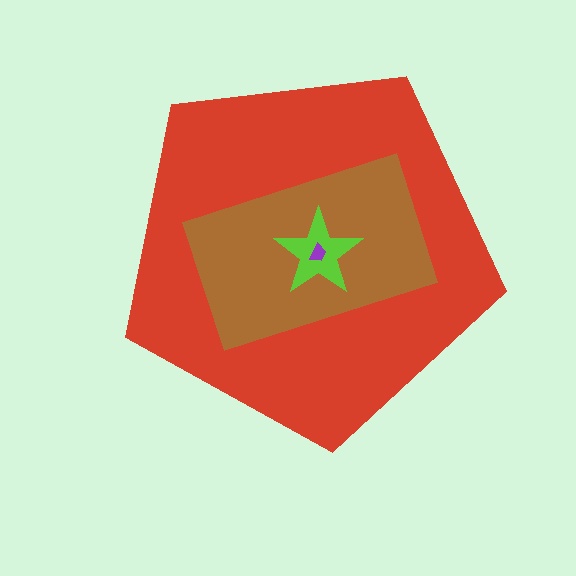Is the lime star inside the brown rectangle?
Yes.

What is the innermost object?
The purple trapezoid.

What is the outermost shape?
The red pentagon.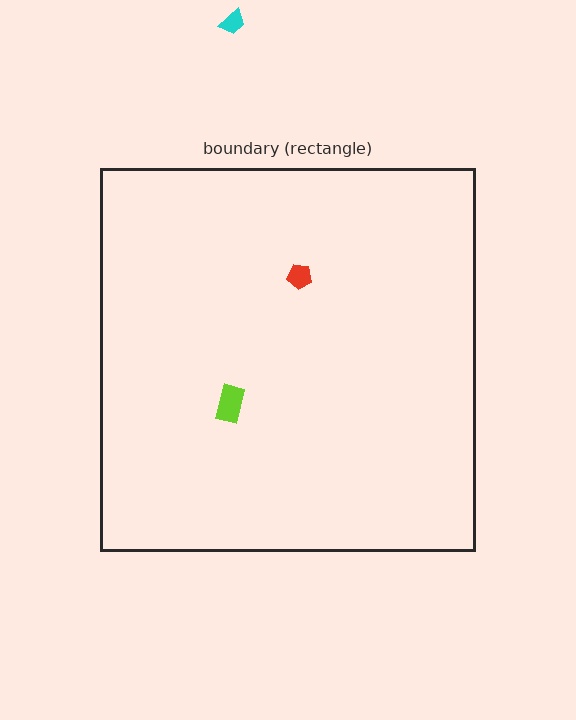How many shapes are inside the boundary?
2 inside, 1 outside.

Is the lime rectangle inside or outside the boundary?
Inside.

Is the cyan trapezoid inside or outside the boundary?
Outside.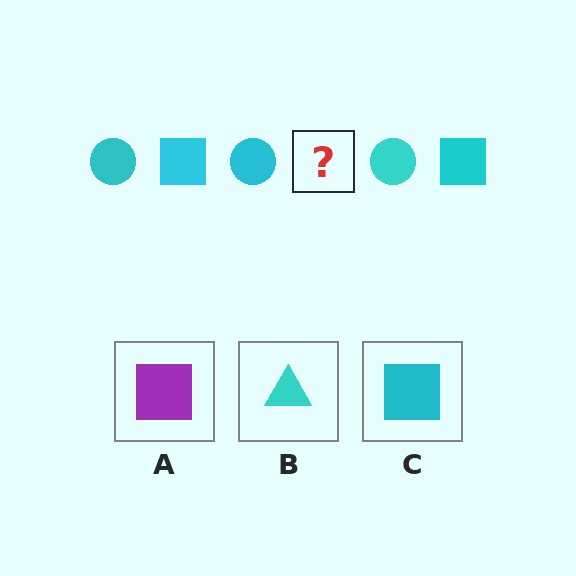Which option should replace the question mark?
Option C.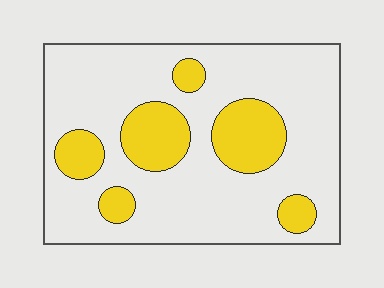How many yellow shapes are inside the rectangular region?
6.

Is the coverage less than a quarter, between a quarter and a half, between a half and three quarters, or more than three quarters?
Less than a quarter.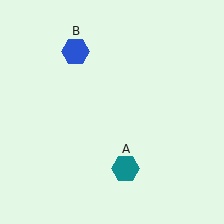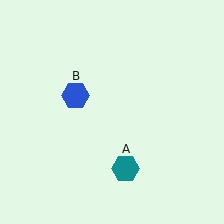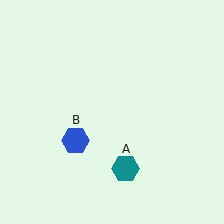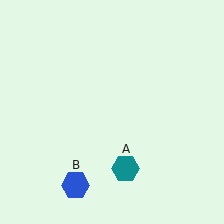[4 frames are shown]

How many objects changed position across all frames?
1 object changed position: blue hexagon (object B).